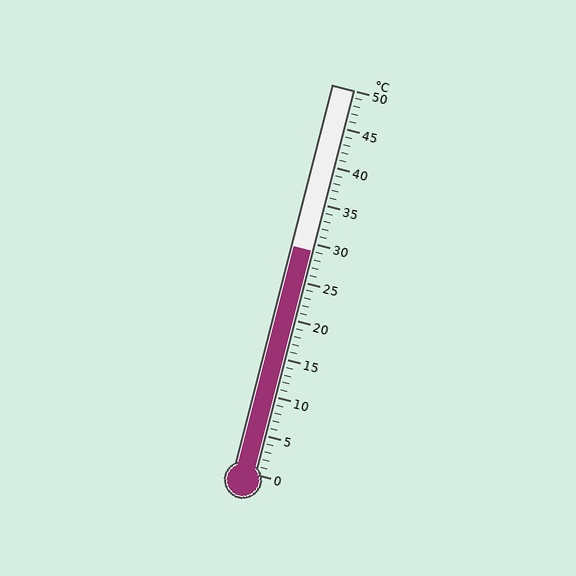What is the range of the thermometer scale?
The thermometer scale ranges from 0°C to 50°C.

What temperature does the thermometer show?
The thermometer shows approximately 29°C.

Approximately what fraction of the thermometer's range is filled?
The thermometer is filled to approximately 60% of its range.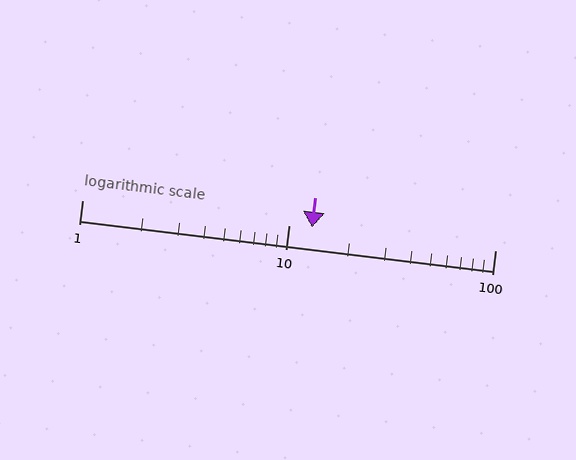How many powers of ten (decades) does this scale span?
The scale spans 2 decades, from 1 to 100.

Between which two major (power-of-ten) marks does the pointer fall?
The pointer is between 10 and 100.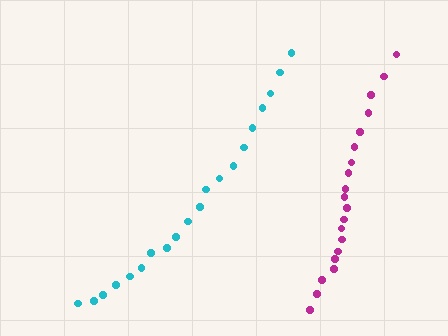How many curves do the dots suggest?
There are 2 distinct paths.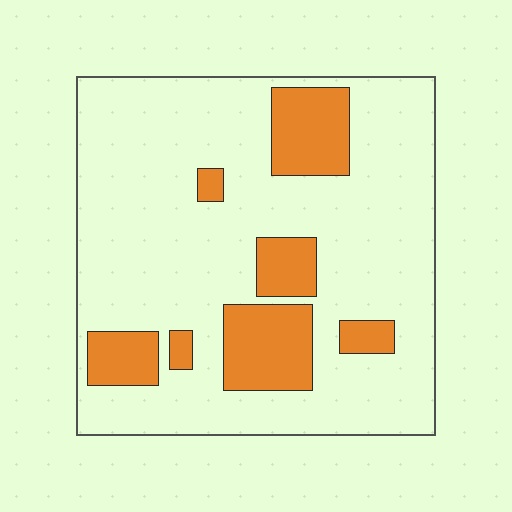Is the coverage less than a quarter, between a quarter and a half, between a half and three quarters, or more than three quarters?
Less than a quarter.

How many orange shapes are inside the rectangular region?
7.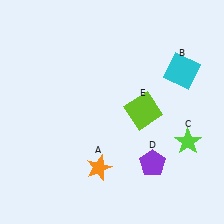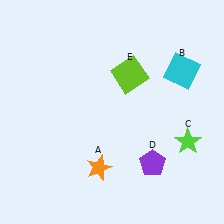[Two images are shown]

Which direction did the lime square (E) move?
The lime square (E) moved up.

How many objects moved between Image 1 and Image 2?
1 object moved between the two images.